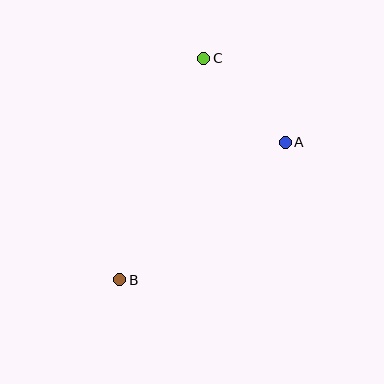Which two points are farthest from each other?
Points B and C are farthest from each other.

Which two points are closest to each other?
Points A and C are closest to each other.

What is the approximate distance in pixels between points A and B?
The distance between A and B is approximately 215 pixels.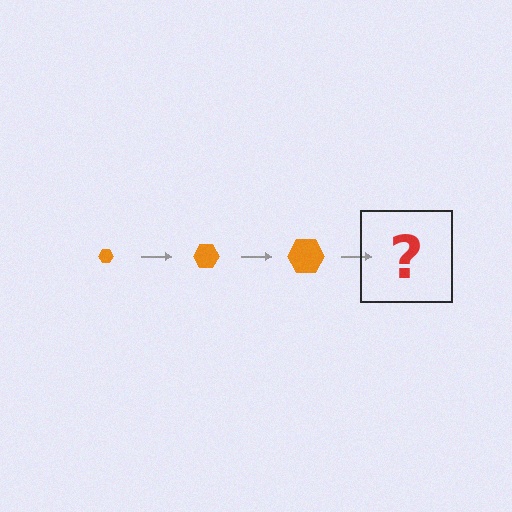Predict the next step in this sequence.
The next step is an orange hexagon, larger than the previous one.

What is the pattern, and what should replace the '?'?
The pattern is that the hexagon gets progressively larger each step. The '?' should be an orange hexagon, larger than the previous one.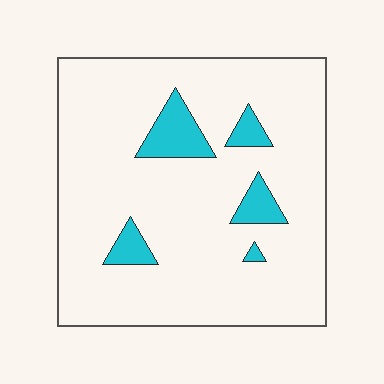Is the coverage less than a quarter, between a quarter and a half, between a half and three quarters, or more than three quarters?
Less than a quarter.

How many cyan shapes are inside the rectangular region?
5.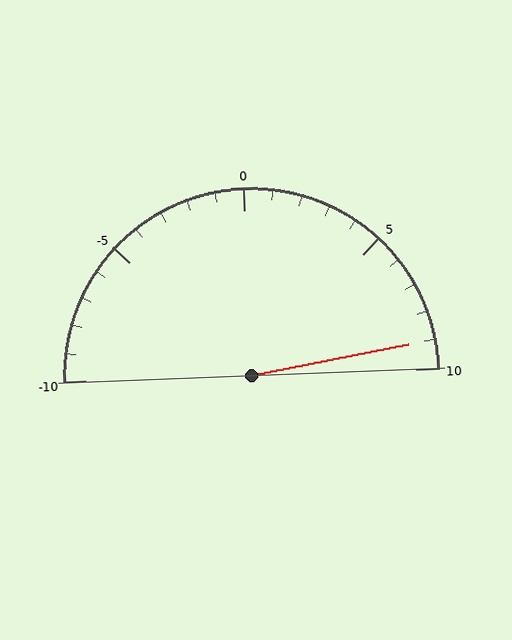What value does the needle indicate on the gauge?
The needle indicates approximately 9.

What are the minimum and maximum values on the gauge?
The gauge ranges from -10 to 10.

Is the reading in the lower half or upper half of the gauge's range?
The reading is in the upper half of the range (-10 to 10).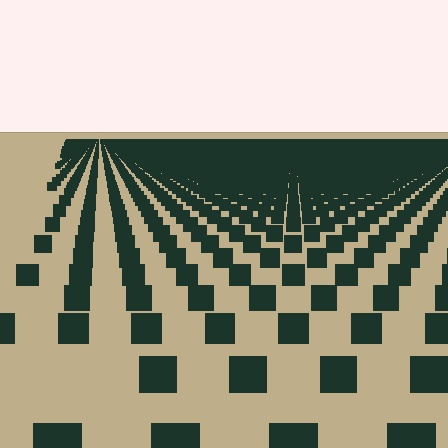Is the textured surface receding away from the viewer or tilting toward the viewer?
The surface is receding away from the viewer. Texture elements get smaller and denser toward the top.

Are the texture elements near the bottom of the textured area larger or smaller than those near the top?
Larger. Near the bottom, elements are closer to the viewer and appear at a bigger on-screen size.